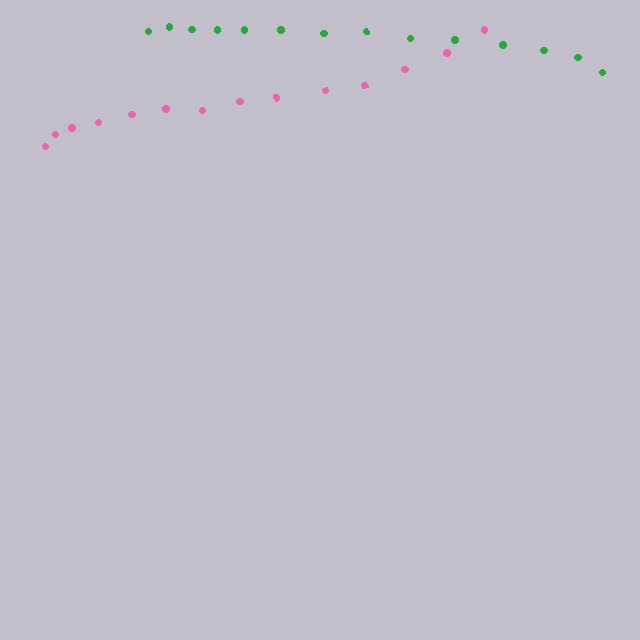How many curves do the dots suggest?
There are 2 distinct paths.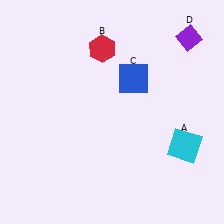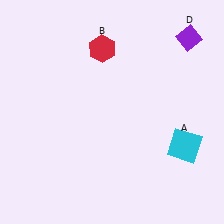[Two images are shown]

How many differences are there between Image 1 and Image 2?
There is 1 difference between the two images.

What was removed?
The blue square (C) was removed in Image 2.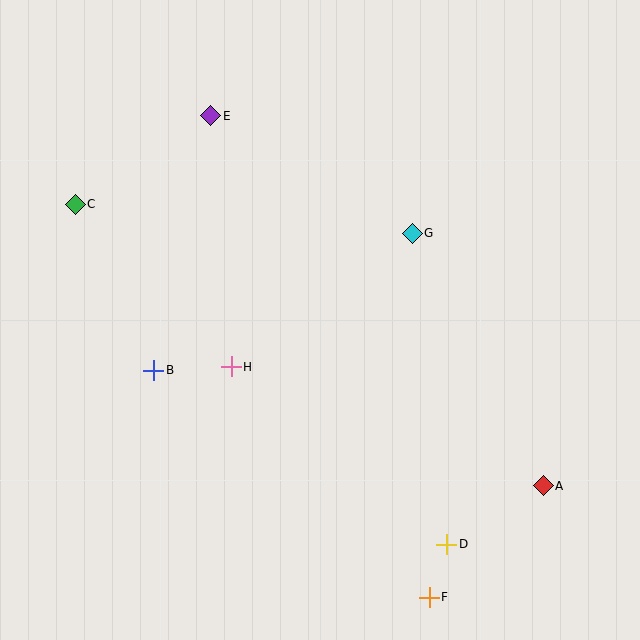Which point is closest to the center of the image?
Point H at (231, 367) is closest to the center.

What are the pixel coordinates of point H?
Point H is at (231, 367).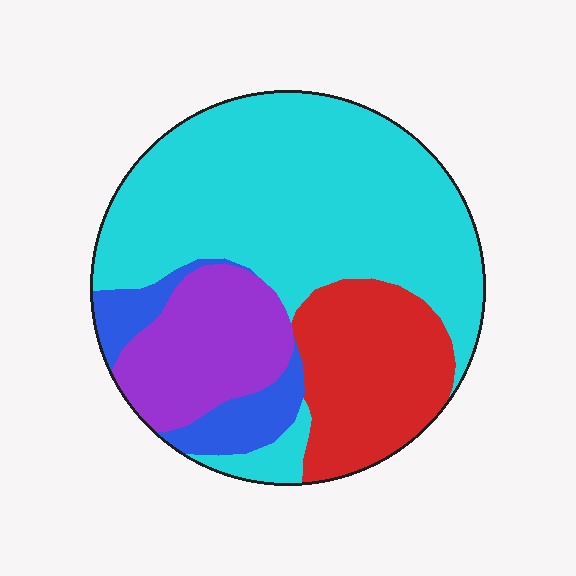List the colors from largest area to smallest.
From largest to smallest: cyan, red, purple, blue.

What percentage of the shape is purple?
Purple takes up about one sixth (1/6) of the shape.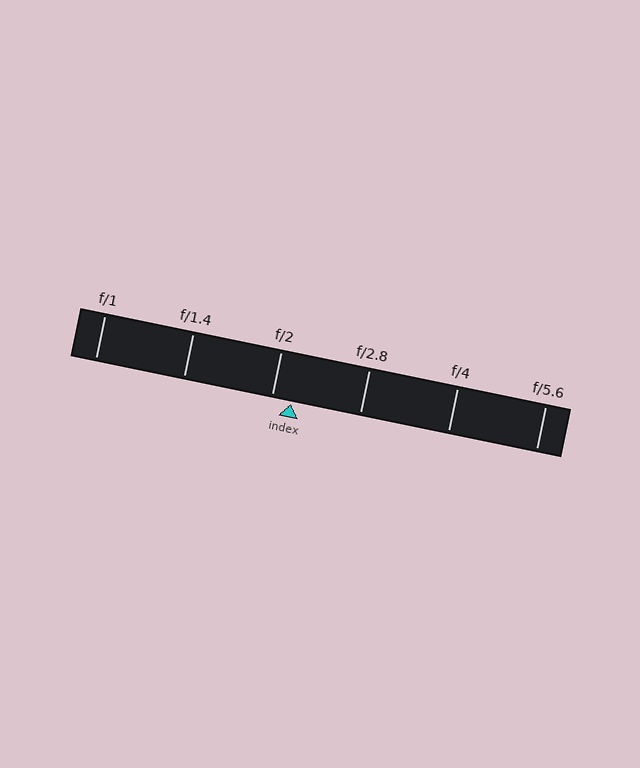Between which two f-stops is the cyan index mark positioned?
The index mark is between f/2 and f/2.8.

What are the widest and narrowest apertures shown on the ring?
The widest aperture shown is f/1 and the narrowest is f/5.6.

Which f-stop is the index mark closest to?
The index mark is closest to f/2.